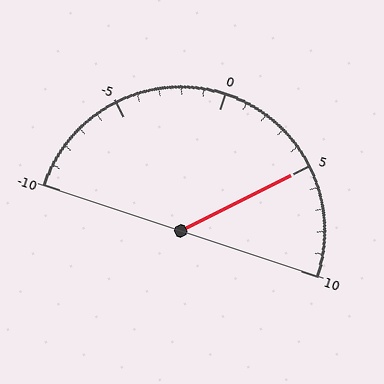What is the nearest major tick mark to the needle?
The nearest major tick mark is 5.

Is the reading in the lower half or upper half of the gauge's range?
The reading is in the upper half of the range (-10 to 10).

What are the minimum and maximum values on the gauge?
The gauge ranges from -10 to 10.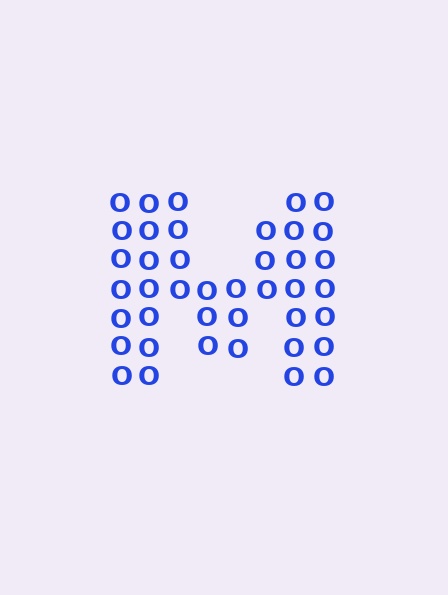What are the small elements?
The small elements are letter O's.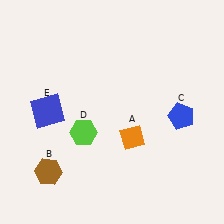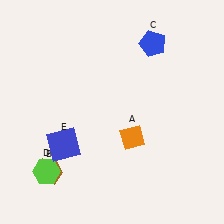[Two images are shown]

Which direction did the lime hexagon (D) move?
The lime hexagon (D) moved down.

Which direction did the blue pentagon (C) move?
The blue pentagon (C) moved up.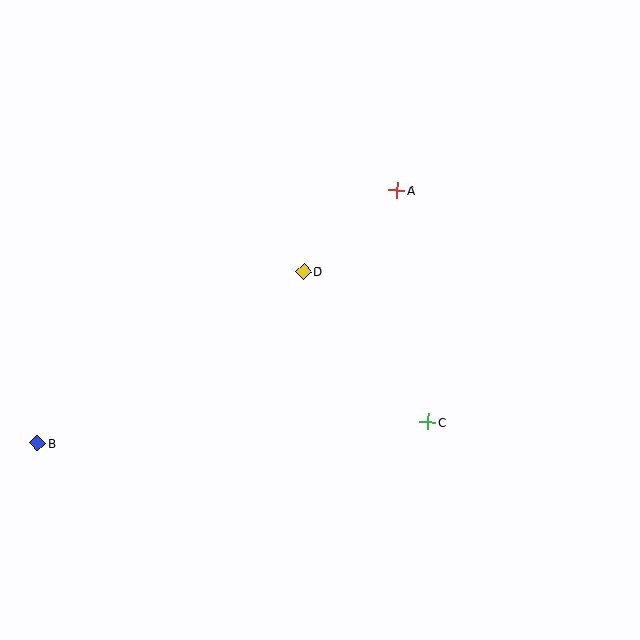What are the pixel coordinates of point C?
Point C is at (428, 422).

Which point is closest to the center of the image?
Point D at (303, 272) is closest to the center.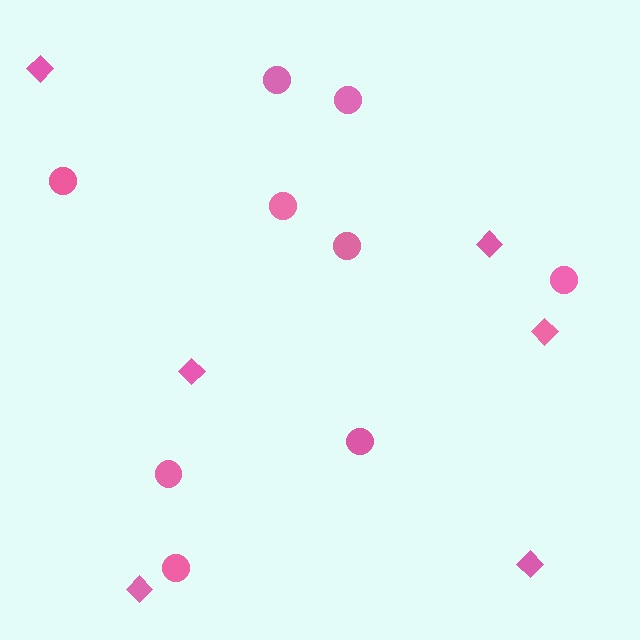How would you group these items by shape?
There are 2 groups: one group of diamonds (6) and one group of circles (9).